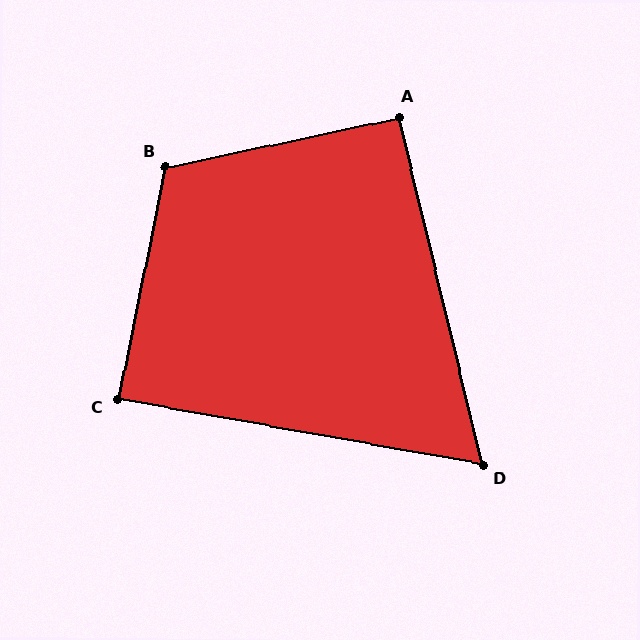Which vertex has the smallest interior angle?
D, at approximately 66 degrees.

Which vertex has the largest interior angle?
B, at approximately 114 degrees.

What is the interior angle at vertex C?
Approximately 89 degrees (approximately right).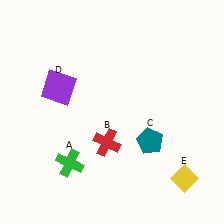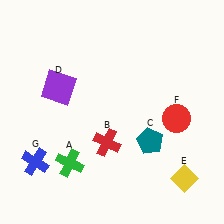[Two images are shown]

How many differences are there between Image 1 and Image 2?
There are 2 differences between the two images.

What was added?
A red circle (F), a blue cross (G) were added in Image 2.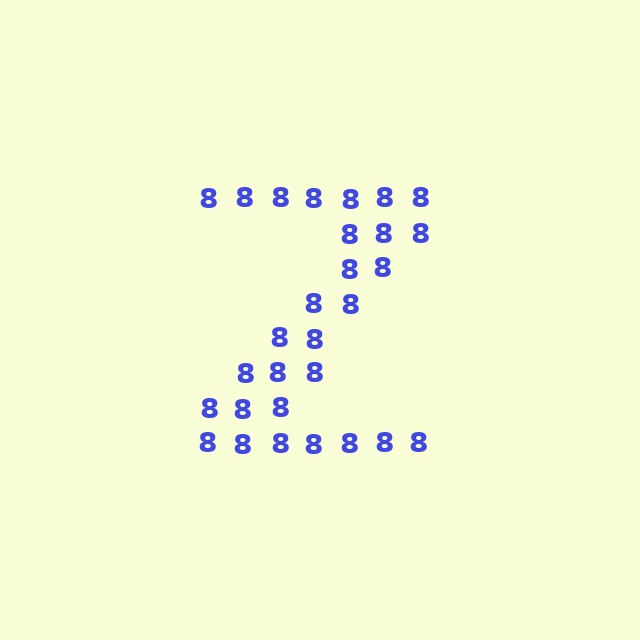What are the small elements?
The small elements are digit 8's.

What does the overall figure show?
The overall figure shows the letter Z.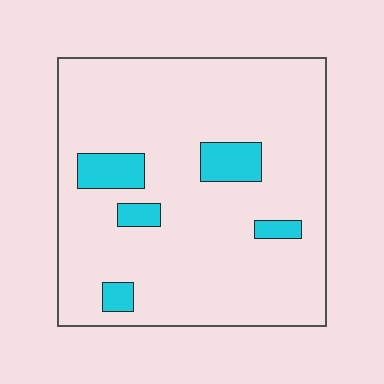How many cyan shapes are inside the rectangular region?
5.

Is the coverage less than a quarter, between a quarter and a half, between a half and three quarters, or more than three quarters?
Less than a quarter.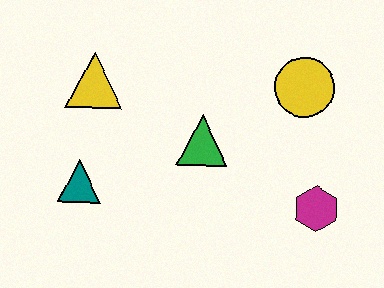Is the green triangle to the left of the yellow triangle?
No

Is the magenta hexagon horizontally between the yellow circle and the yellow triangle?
No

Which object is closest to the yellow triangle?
The teal triangle is closest to the yellow triangle.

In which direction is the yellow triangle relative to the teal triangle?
The yellow triangle is above the teal triangle.